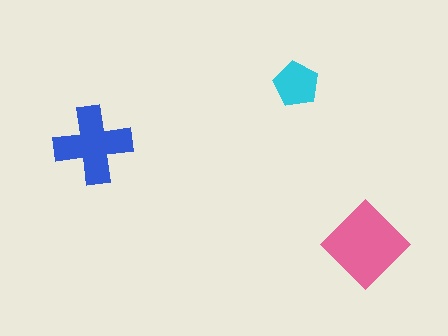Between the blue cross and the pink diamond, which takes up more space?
The pink diamond.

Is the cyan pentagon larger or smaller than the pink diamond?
Smaller.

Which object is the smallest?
The cyan pentagon.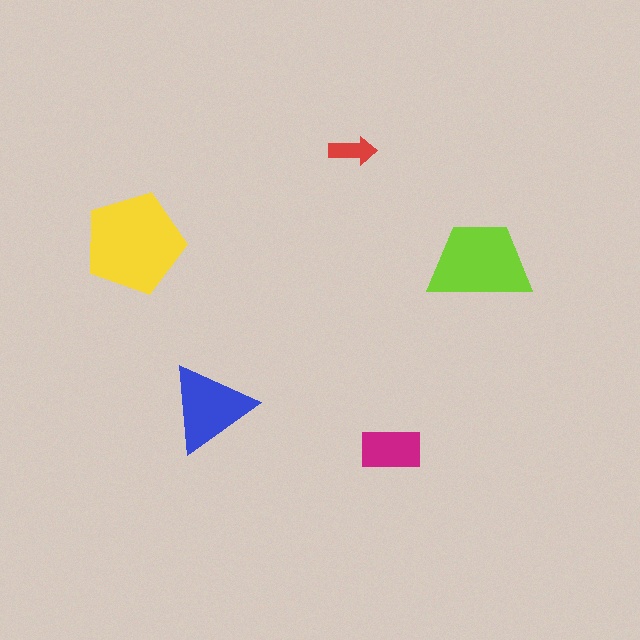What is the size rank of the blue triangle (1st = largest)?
3rd.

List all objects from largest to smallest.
The yellow pentagon, the lime trapezoid, the blue triangle, the magenta rectangle, the red arrow.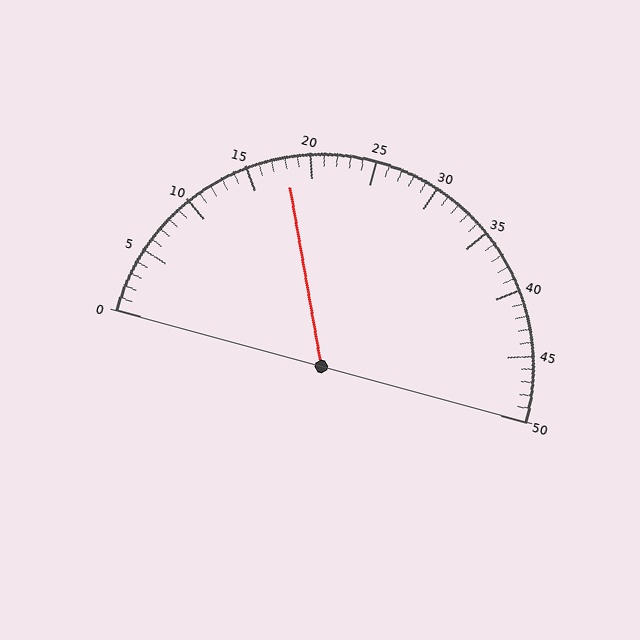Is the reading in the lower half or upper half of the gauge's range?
The reading is in the lower half of the range (0 to 50).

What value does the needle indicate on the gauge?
The needle indicates approximately 18.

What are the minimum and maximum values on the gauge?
The gauge ranges from 0 to 50.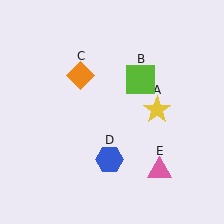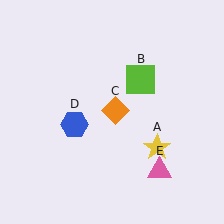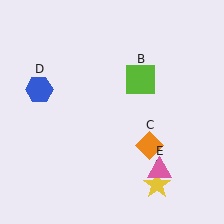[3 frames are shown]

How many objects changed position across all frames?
3 objects changed position: yellow star (object A), orange diamond (object C), blue hexagon (object D).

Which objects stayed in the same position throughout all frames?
Lime square (object B) and pink triangle (object E) remained stationary.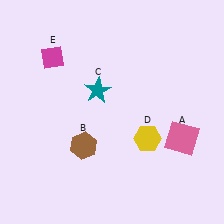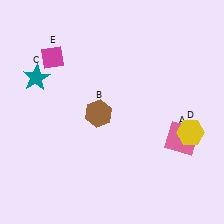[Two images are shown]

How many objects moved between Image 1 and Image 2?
3 objects moved between the two images.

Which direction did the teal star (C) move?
The teal star (C) moved left.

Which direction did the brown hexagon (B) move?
The brown hexagon (B) moved up.